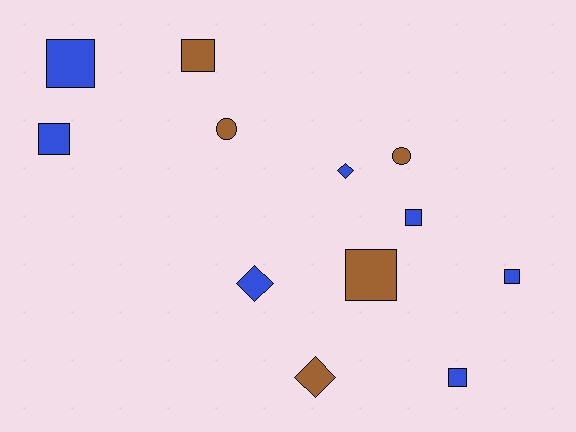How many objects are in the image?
There are 12 objects.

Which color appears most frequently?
Blue, with 7 objects.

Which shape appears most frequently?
Square, with 7 objects.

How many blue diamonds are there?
There are 2 blue diamonds.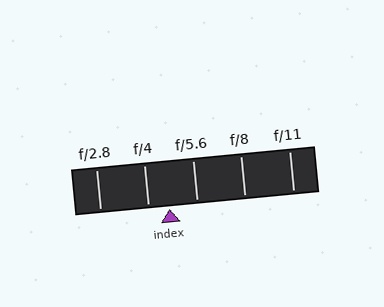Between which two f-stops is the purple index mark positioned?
The index mark is between f/4 and f/5.6.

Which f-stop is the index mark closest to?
The index mark is closest to f/4.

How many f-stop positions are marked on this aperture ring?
There are 5 f-stop positions marked.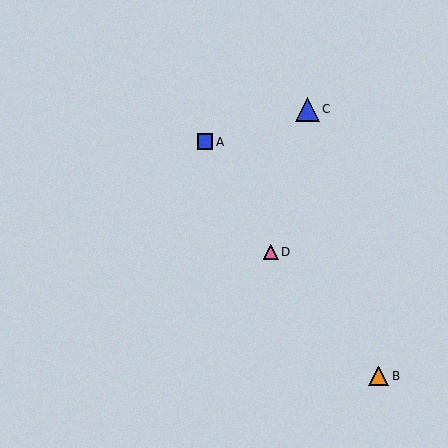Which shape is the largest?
The blue triangle (labeled C) is the largest.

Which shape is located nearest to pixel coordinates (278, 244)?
The pink triangle (labeled D) at (271, 252) is nearest to that location.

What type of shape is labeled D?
Shape D is a pink triangle.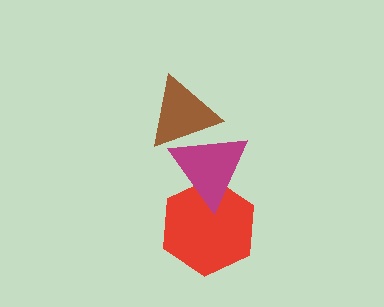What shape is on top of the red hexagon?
The magenta triangle is on top of the red hexagon.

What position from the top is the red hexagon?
The red hexagon is 3rd from the top.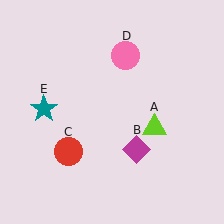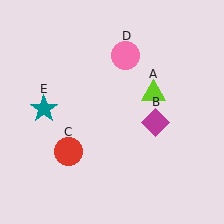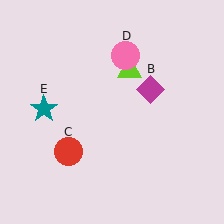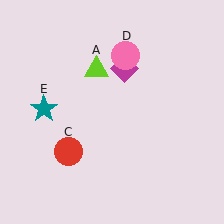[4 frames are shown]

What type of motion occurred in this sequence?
The lime triangle (object A), magenta diamond (object B) rotated counterclockwise around the center of the scene.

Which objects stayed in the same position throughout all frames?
Red circle (object C) and pink circle (object D) and teal star (object E) remained stationary.